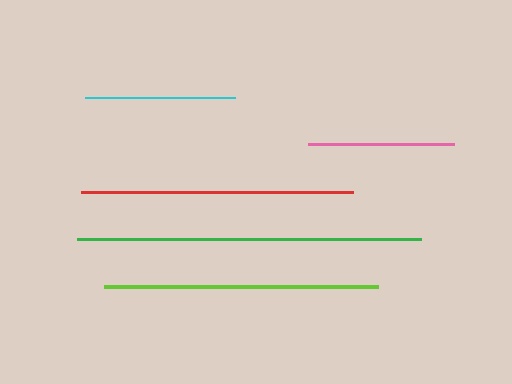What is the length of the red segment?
The red segment is approximately 272 pixels long.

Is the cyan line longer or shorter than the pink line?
The cyan line is longer than the pink line.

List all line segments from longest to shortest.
From longest to shortest: green, lime, red, cyan, pink.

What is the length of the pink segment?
The pink segment is approximately 146 pixels long.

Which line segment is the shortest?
The pink line is the shortest at approximately 146 pixels.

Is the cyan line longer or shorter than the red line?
The red line is longer than the cyan line.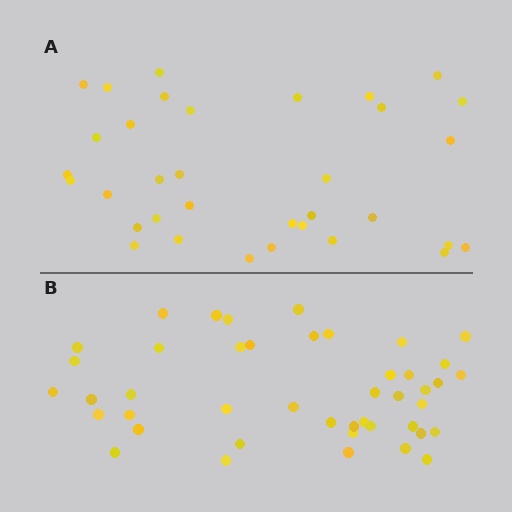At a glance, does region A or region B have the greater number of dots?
Region B (the bottom region) has more dots.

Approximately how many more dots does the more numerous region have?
Region B has roughly 10 or so more dots than region A.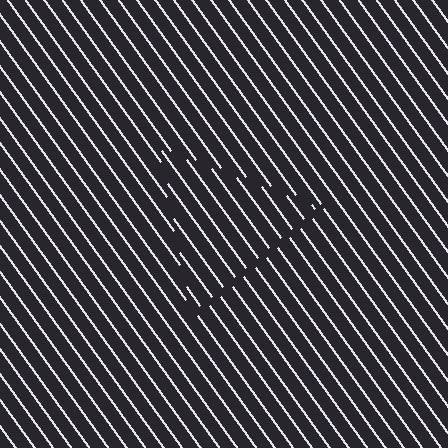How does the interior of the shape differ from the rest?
The interior of the shape contains the same grating, shifted by half a period — the contour is defined by the phase discontinuity where line-ends from the inner and outer gratings abut.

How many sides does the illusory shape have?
3 sides — the line-ends trace a triangle.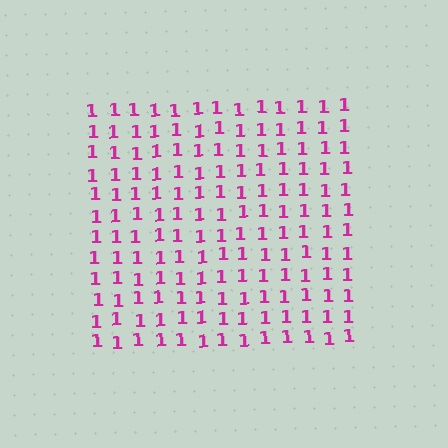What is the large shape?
The large shape is a square.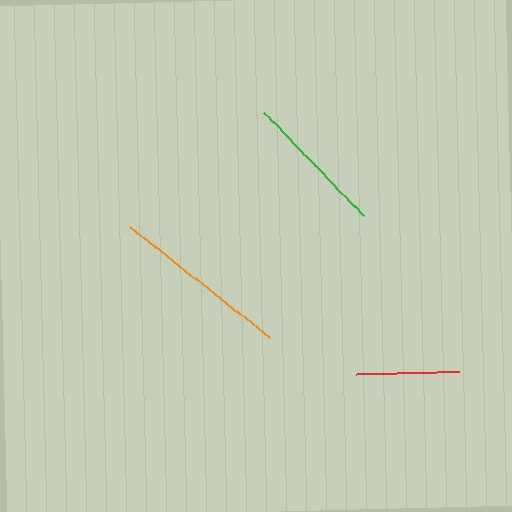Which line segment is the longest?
The orange line is the longest at approximately 178 pixels.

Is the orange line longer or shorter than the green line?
The orange line is longer than the green line.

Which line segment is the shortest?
The red line is the shortest at approximately 103 pixels.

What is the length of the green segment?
The green segment is approximately 144 pixels long.